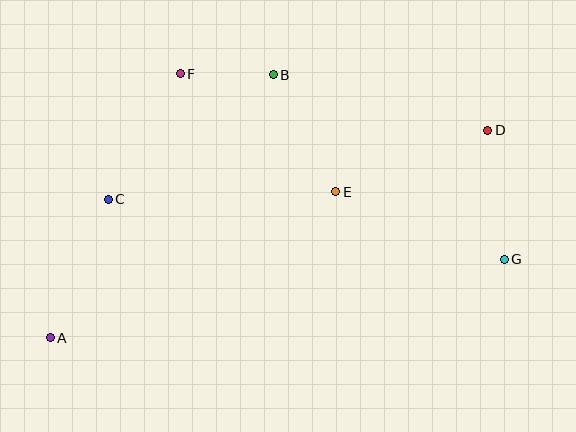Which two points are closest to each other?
Points B and F are closest to each other.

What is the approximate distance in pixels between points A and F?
The distance between A and F is approximately 294 pixels.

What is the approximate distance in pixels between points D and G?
The distance between D and G is approximately 130 pixels.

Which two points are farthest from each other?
Points A and D are farthest from each other.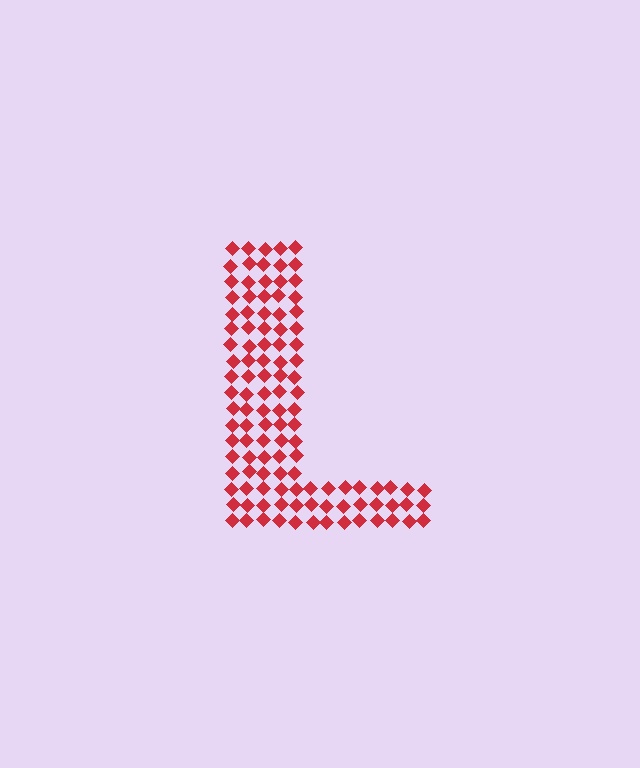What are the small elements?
The small elements are diamonds.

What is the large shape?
The large shape is the letter L.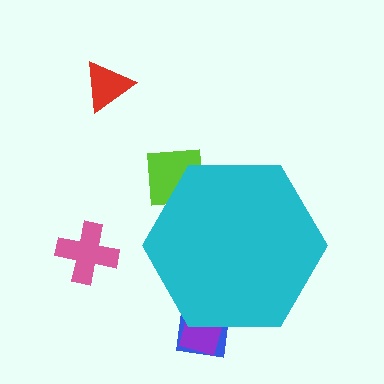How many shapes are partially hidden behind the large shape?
3 shapes are partially hidden.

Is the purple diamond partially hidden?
Yes, the purple diamond is partially hidden behind the cyan hexagon.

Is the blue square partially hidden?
Yes, the blue square is partially hidden behind the cyan hexagon.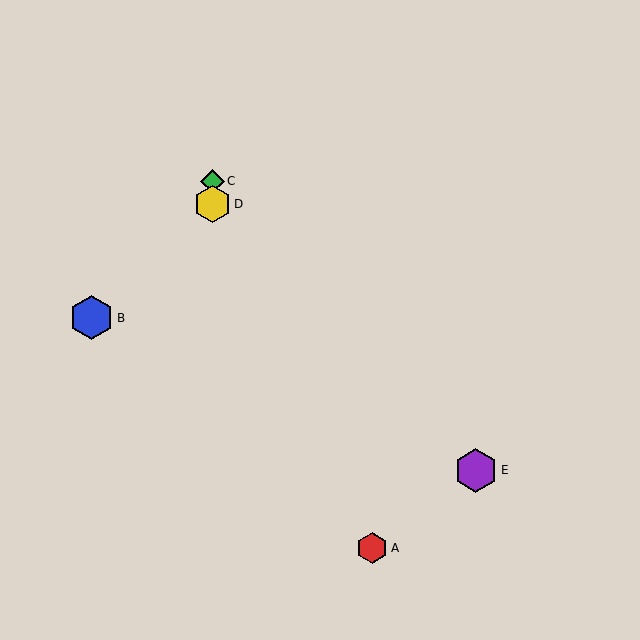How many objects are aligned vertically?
2 objects (C, D) are aligned vertically.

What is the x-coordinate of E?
Object E is at x≈476.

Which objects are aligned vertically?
Objects C, D are aligned vertically.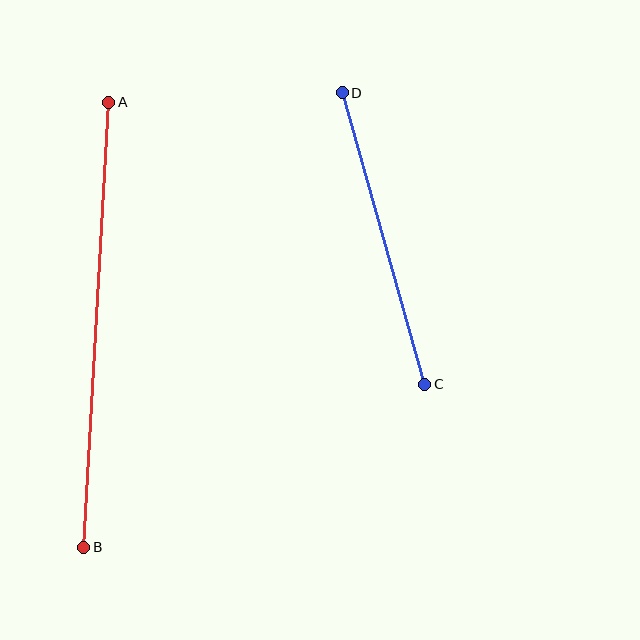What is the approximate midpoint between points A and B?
The midpoint is at approximately (96, 325) pixels.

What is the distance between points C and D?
The distance is approximately 303 pixels.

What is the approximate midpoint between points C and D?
The midpoint is at approximately (384, 238) pixels.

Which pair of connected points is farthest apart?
Points A and B are farthest apart.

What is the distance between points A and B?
The distance is approximately 445 pixels.